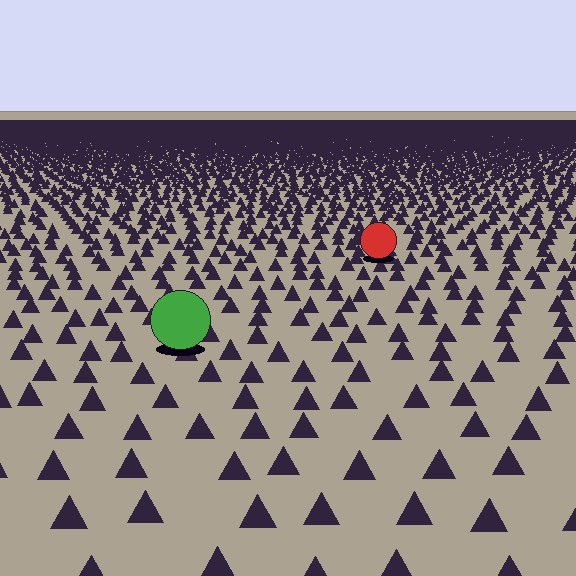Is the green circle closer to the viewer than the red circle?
Yes. The green circle is closer — you can tell from the texture gradient: the ground texture is coarser near it.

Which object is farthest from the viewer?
The red circle is farthest from the viewer. It appears smaller and the ground texture around it is denser.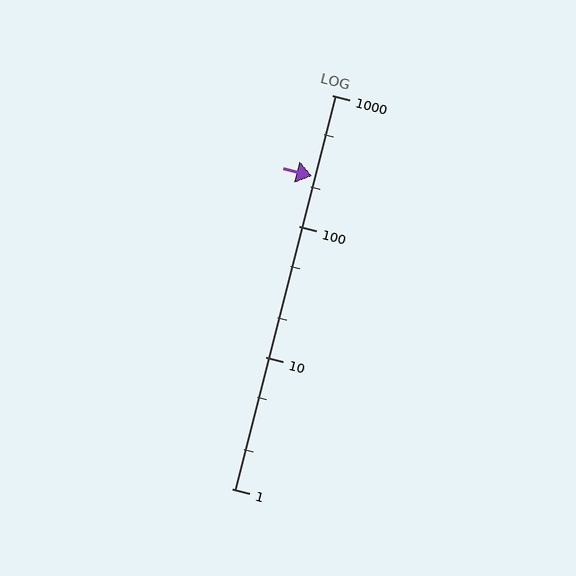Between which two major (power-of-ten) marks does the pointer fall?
The pointer is between 100 and 1000.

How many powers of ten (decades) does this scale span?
The scale spans 3 decades, from 1 to 1000.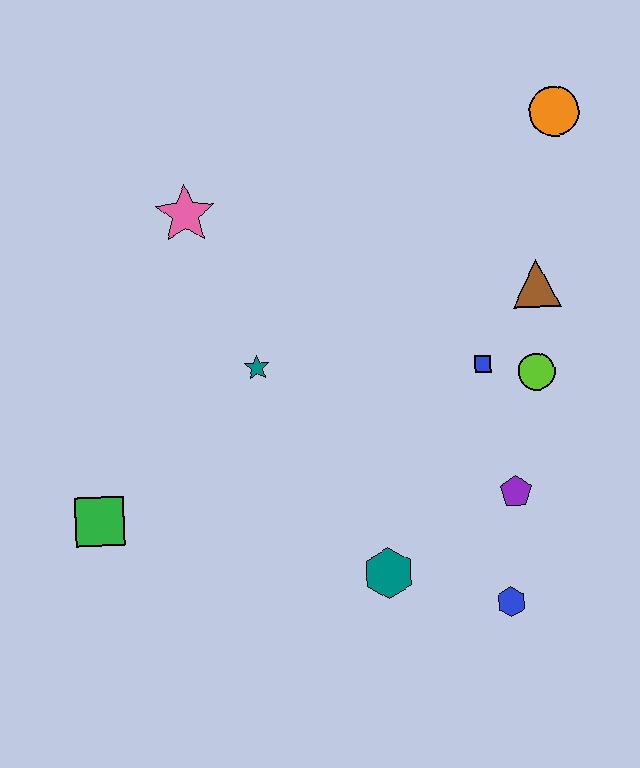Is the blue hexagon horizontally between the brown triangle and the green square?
Yes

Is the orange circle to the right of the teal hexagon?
Yes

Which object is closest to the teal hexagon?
The blue hexagon is closest to the teal hexagon.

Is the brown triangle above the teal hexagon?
Yes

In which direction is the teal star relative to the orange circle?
The teal star is to the left of the orange circle.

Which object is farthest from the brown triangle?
The green square is farthest from the brown triangle.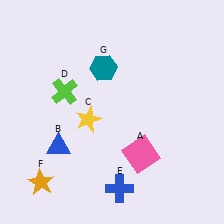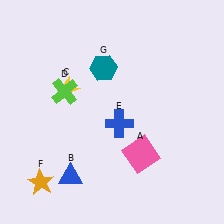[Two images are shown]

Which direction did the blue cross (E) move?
The blue cross (E) moved up.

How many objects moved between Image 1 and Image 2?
3 objects moved between the two images.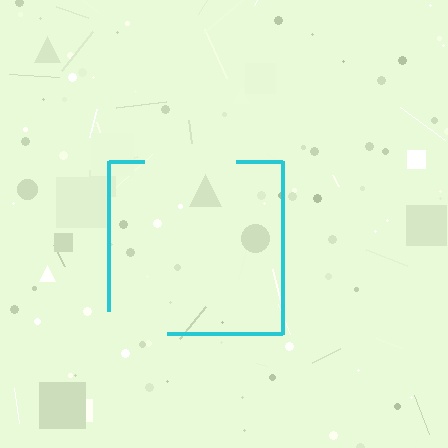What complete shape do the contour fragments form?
The contour fragments form a square.